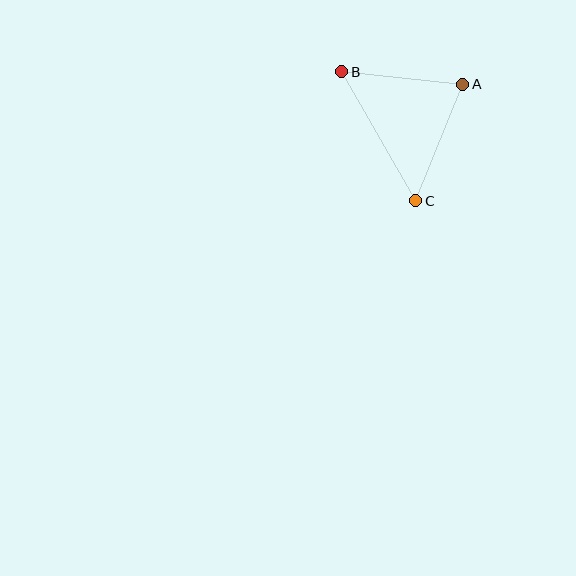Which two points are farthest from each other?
Points B and C are farthest from each other.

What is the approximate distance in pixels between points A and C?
The distance between A and C is approximately 126 pixels.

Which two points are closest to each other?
Points A and B are closest to each other.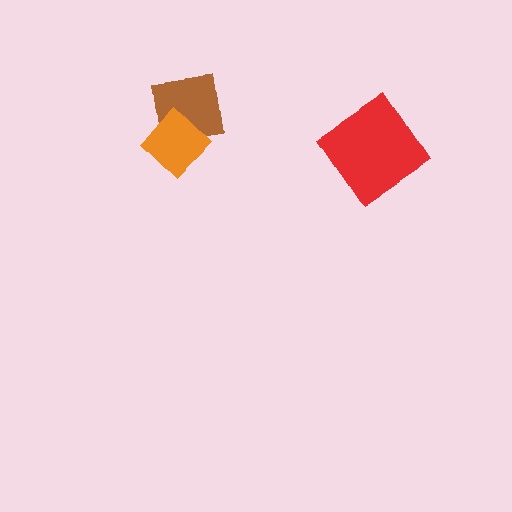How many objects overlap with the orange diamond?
1 object overlaps with the orange diamond.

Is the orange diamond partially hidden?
No, no other shape covers it.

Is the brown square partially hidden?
Yes, it is partially covered by another shape.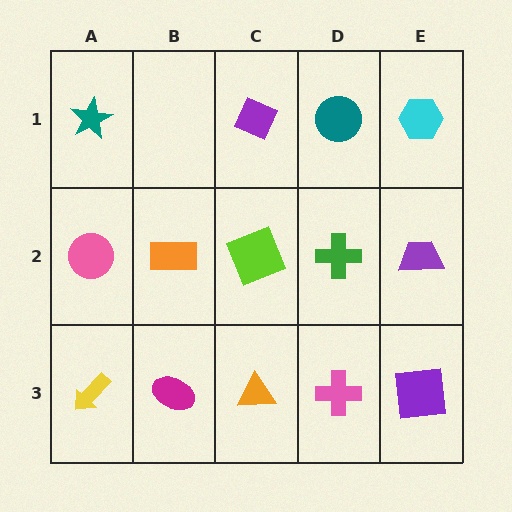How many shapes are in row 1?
4 shapes.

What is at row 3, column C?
An orange triangle.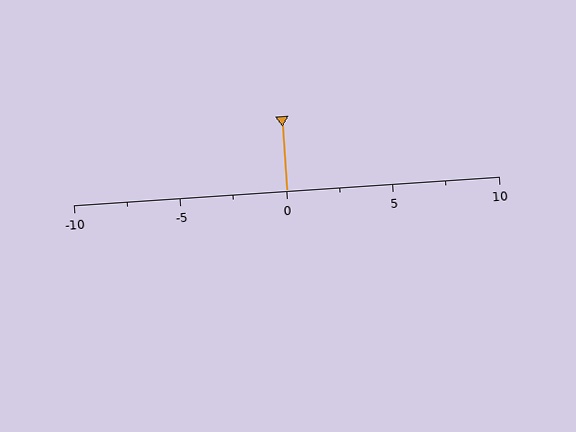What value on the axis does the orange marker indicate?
The marker indicates approximately 0.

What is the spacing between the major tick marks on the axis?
The major ticks are spaced 5 apart.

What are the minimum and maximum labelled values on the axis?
The axis runs from -10 to 10.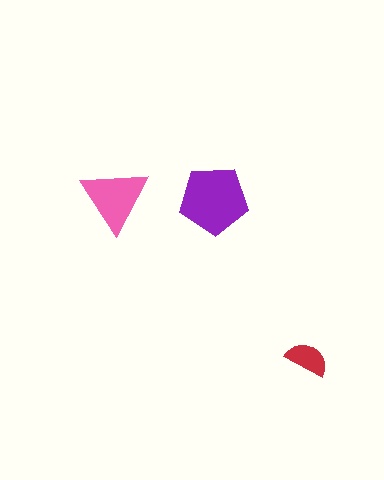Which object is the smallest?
The red semicircle.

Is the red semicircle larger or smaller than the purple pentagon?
Smaller.